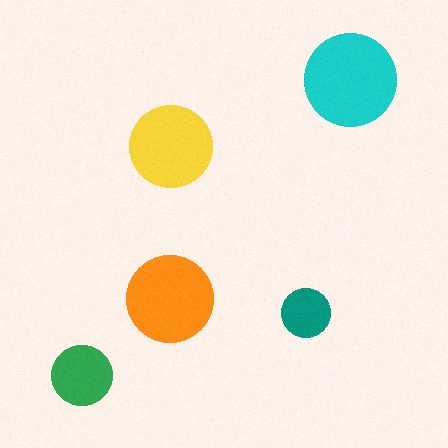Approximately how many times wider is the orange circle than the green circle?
About 1.5 times wider.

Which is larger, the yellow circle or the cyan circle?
The cyan one.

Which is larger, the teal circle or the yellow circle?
The yellow one.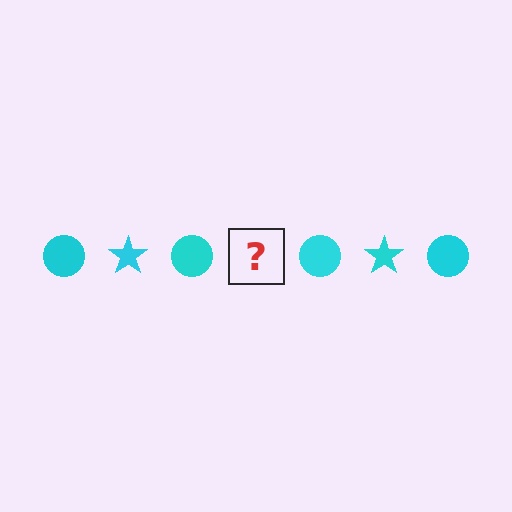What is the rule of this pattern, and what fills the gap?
The rule is that the pattern cycles through circle, star shapes in cyan. The gap should be filled with a cyan star.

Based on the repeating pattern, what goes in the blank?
The blank should be a cyan star.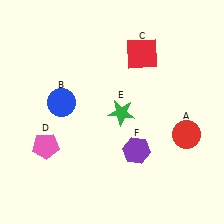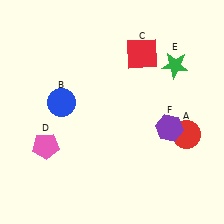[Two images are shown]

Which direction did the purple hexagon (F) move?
The purple hexagon (F) moved right.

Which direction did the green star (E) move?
The green star (E) moved right.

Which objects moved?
The objects that moved are: the green star (E), the purple hexagon (F).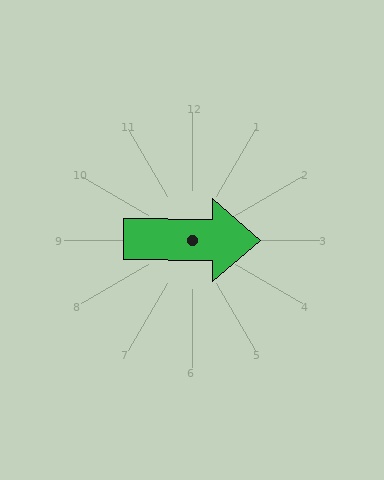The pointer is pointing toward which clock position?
Roughly 3 o'clock.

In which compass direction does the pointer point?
East.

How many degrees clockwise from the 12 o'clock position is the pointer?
Approximately 91 degrees.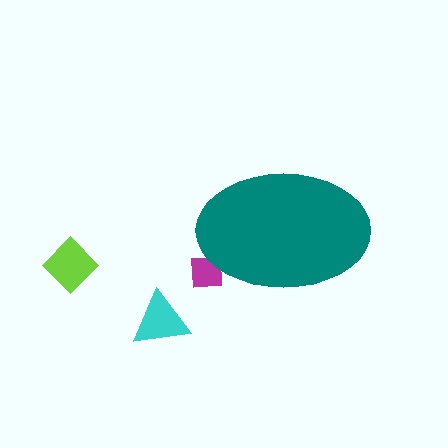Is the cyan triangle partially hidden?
No, the cyan triangle is fully visible.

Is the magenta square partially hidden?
Yes, the magenta square is partially hidden behind the teal ellipse.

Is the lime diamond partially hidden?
No, the lime diamond is fully visible.